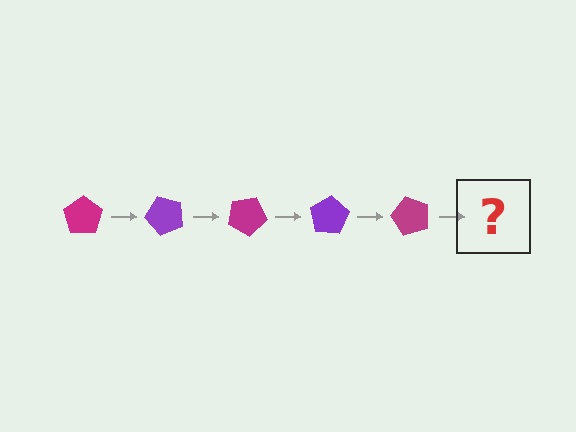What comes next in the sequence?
The next element should be a purple pentagon, rotated 250 degrees from the start.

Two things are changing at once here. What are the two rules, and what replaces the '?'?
The two rules are that it rotates 50 degrees each step and the color cycles through magenta and purple. The '?' should be a purple pentagon, rotated 250 degrees from the start.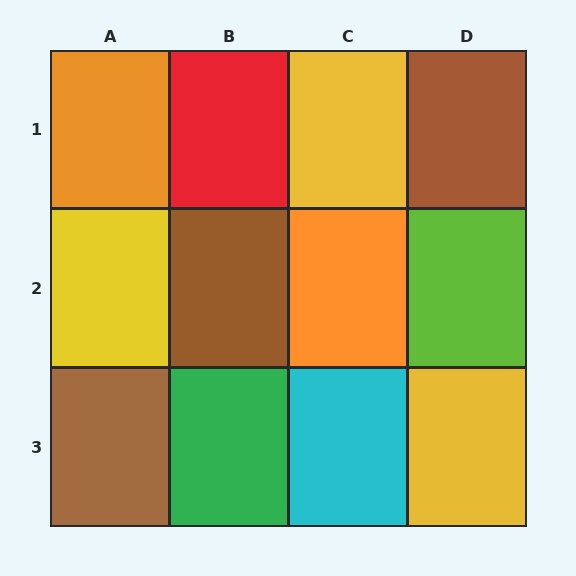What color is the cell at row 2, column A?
Yellow.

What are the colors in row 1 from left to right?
Orange, red, yellow, brown.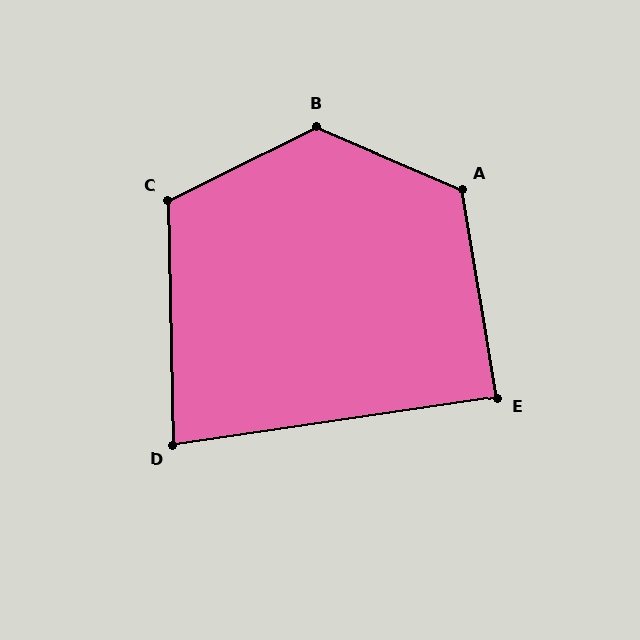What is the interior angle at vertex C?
Approximately 115 degrees (obtuse).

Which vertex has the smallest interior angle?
D, at approximately 83 degrees.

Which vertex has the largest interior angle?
B, at approximately 130 degrees.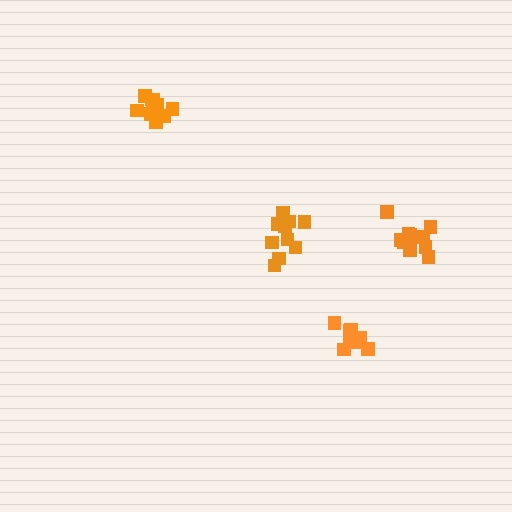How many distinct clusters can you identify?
There are 4 distinct clusters.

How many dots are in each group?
Group 1: 11 dots, Group 2: 10 dots, Group 3: 8 dots, Group 4: 12 dots (41 total).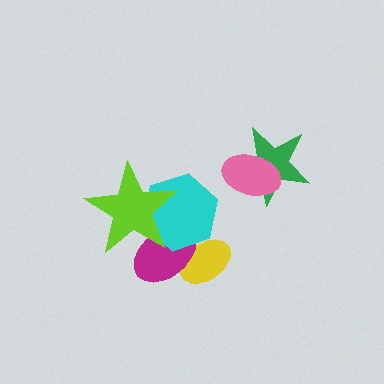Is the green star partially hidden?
Yes, it is partially covered by another shape.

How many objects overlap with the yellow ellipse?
2 objects overlap with the yellow ellipse.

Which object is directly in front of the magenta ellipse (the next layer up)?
The cyan hexagon is directly in front of the magenta ellipse.